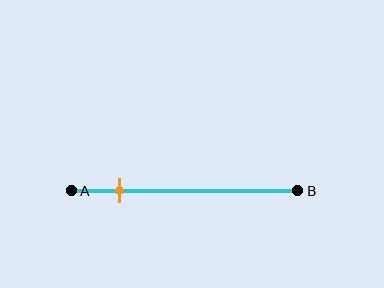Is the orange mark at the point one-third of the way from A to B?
No, the mark is at about 20% from A, not at the 33% one-third point.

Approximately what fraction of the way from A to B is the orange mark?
The orange mark is approximately 20% of the way from A to B.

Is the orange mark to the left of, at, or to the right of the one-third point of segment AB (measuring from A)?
The orange mark is to the left of the one-third point of segment AB.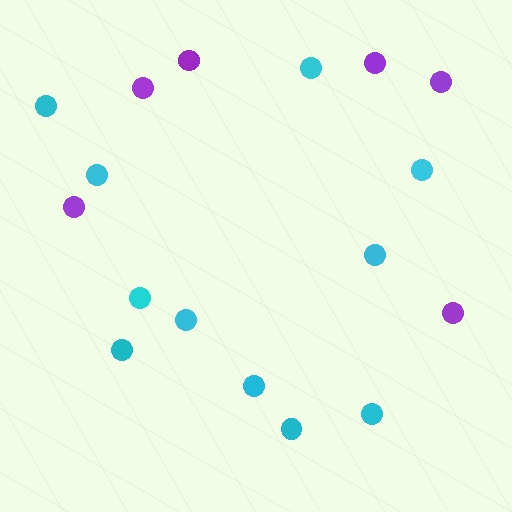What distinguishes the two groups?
There are 2 groups: one group of cyan circles (11) and one group of purple circles (6).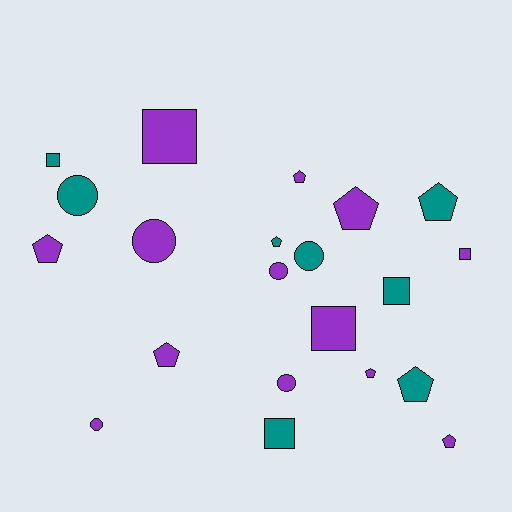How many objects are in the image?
There are 21 objects.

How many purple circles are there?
There are 4 purple circles.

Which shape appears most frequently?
Pentagon, with 9 objects.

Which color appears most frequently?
Purple, with 13 objects.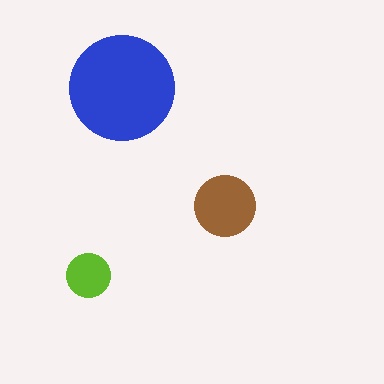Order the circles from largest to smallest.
the blue one, the brown one, the lime one.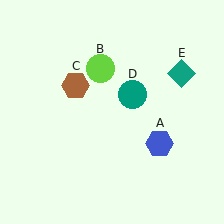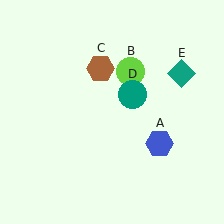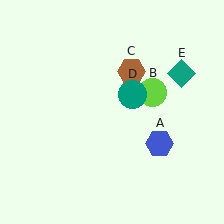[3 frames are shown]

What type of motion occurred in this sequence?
The lime circle (object B), brown hexagon (object C) rotated clockwise around the center of the scene.